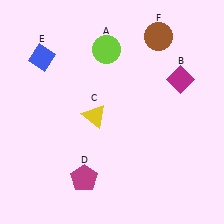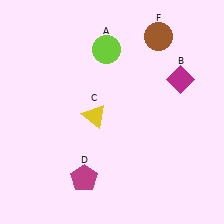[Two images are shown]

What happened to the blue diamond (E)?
The blue diamond (E) was removed in Image 2. It was in the top-left area of Image 1.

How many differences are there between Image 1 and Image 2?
There is 1 difference between the two images.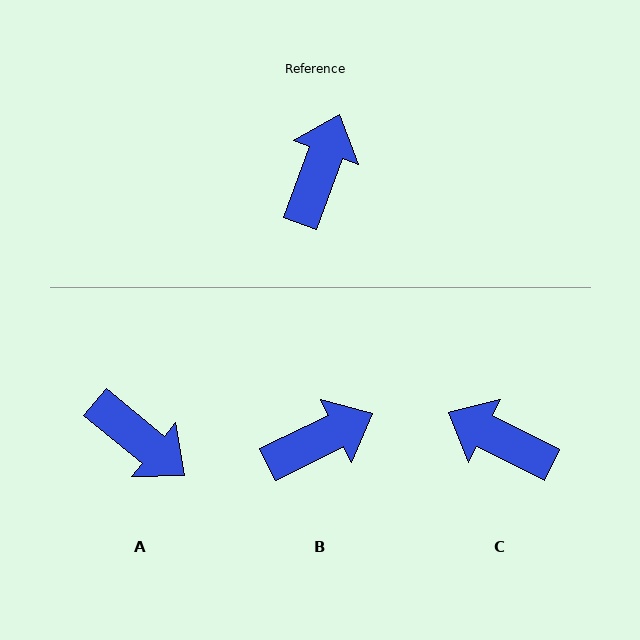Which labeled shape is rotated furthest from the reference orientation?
A, about 110 degrees away.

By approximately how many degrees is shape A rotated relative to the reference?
Approximately 110 degrees clockwise.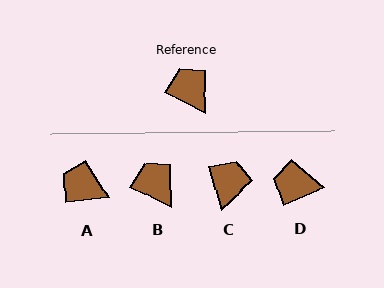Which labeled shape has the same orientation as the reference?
B.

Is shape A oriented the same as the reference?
No, it is off by about 33 degrees.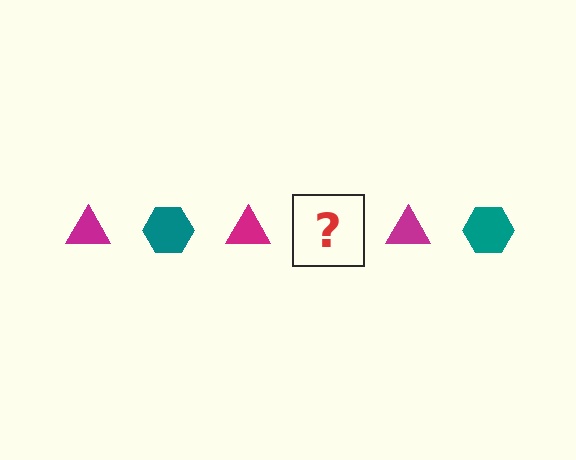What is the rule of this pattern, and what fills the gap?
The rule is that the pattern alternates between magenta triangle and teal hexagon. The gap should be filled with a teal hexagon.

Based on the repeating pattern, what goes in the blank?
The blank should be a teal hexagon.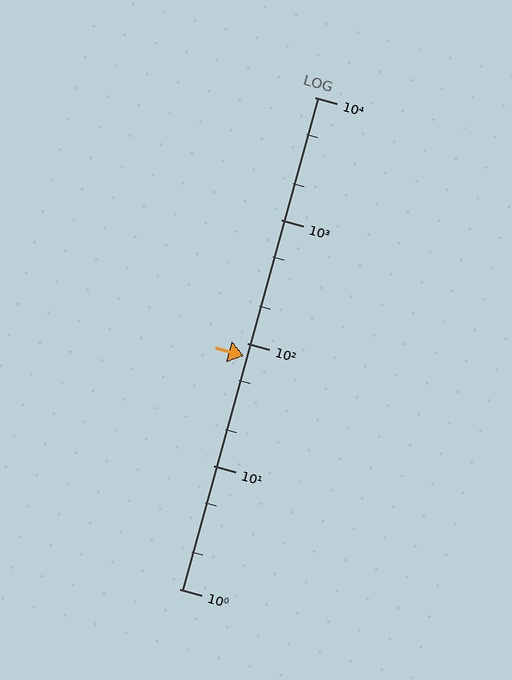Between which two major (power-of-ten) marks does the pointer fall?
The pointer is between 10 and 100.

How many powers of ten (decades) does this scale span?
The scale spans 4 decades, from 1 to 10000.